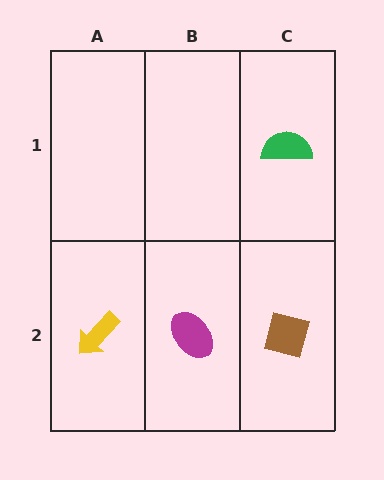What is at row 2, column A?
A yellow arrow.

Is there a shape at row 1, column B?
No, that cell is empty.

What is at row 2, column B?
A magenta ellipse.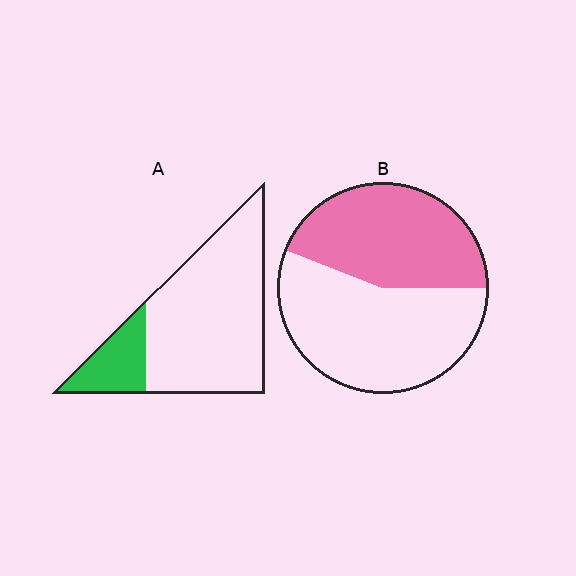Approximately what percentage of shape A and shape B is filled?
A is approximately 20% and B is approximately 45%.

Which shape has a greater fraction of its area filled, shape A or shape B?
Shape B.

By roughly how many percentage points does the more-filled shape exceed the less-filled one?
By roughly 25 percentage points (B over A).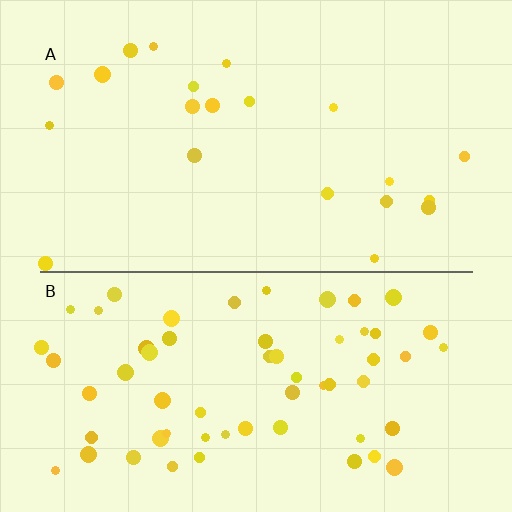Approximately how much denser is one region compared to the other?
Approximately 2.9× — region B over region A.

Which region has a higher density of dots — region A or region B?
B (the bottom).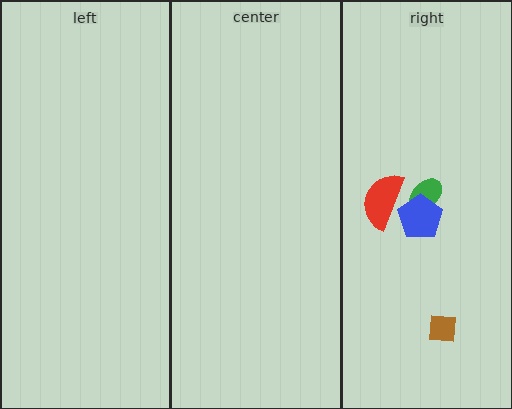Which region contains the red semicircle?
The right region.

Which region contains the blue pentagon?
The right region.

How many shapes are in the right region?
4.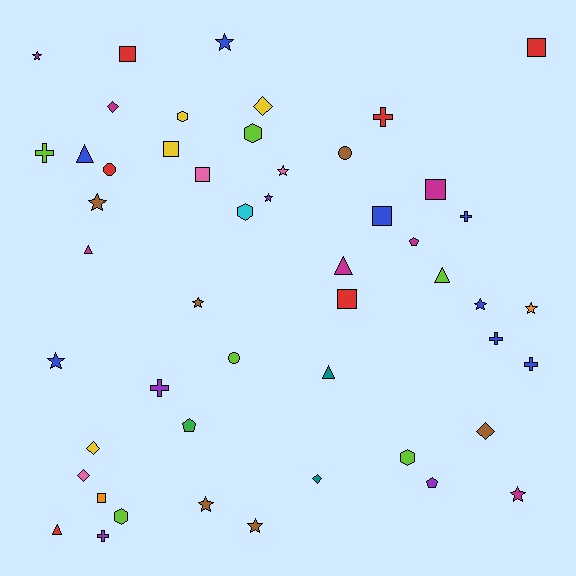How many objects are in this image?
There are 50 objects.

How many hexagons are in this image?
There are 5 hexagons.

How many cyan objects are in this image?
There is 1 cyan object.